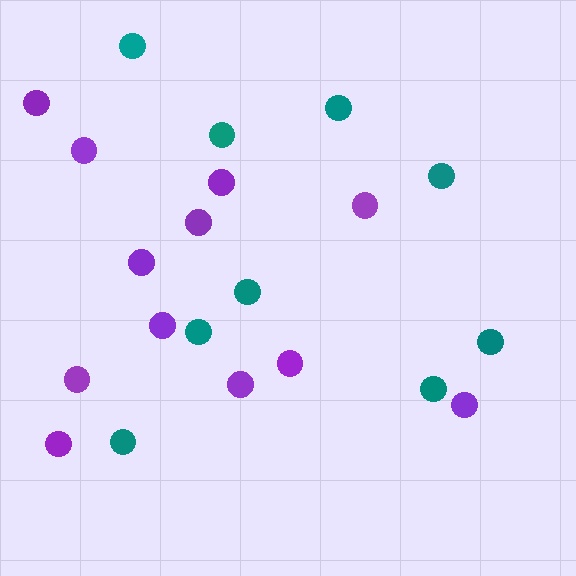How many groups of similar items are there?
There are 2 groups: one group of purple circles (12) and one group of teal circles (9).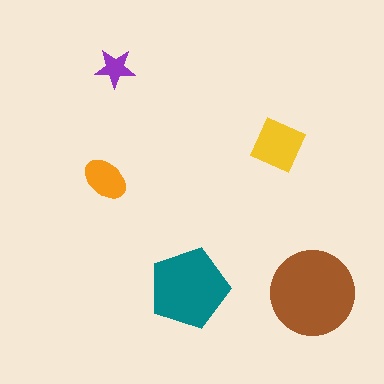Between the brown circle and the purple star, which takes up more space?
The brown circle.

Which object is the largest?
The brown circle.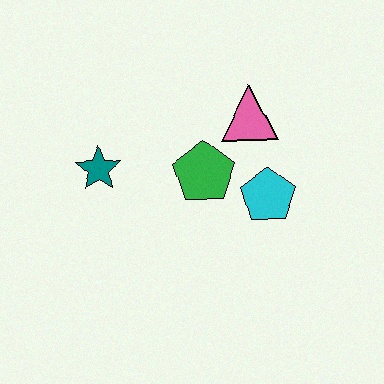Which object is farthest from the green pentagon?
The teal star is farthest from the green pentagon.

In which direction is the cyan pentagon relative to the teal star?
The cyan pentagon is to the right of the teal star.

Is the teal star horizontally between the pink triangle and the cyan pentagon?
No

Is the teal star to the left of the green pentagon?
Yes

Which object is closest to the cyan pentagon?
The green pentagon is closest to the cyan pentagon.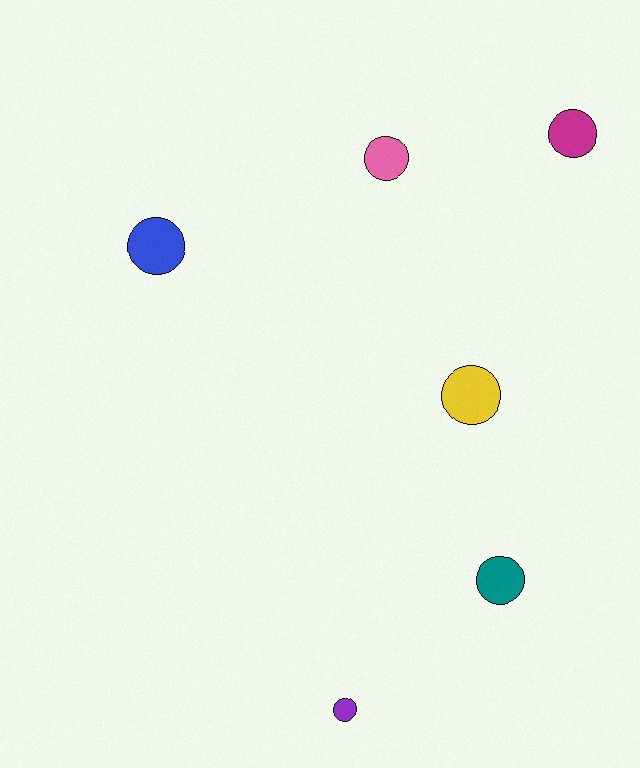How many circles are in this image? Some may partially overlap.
There are 6 circles.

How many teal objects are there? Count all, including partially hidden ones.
There is 1 teal object.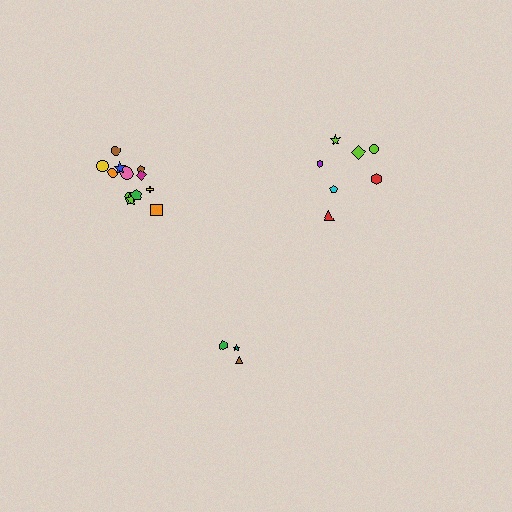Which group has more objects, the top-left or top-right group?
The top-left group.